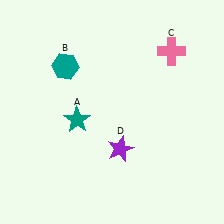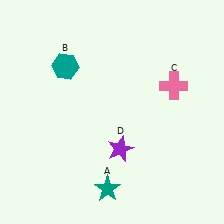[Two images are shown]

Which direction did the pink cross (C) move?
The pink cross (C) moved down.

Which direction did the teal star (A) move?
The teal star (A) moved down.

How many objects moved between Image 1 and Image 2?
2 objects moved between the two images.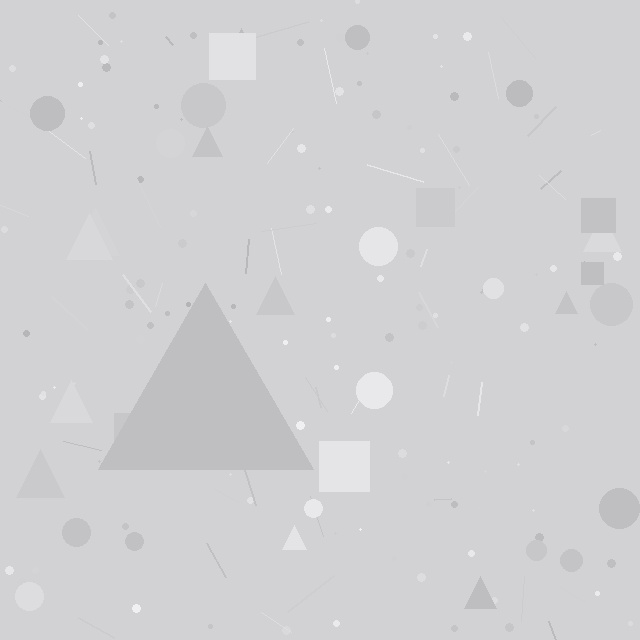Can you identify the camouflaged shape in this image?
The camouflaged shape is a triangle.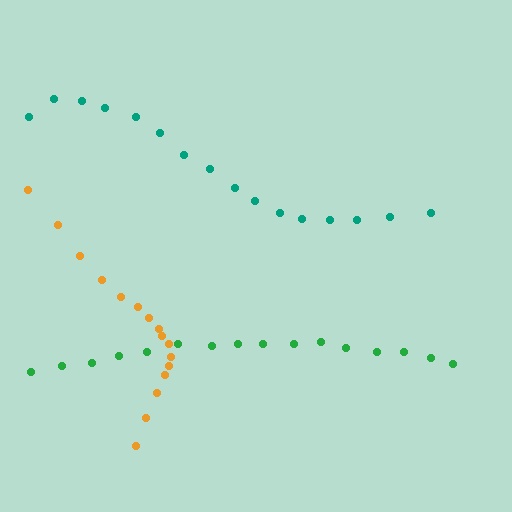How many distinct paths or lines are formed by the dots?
There are 3 distinct paths.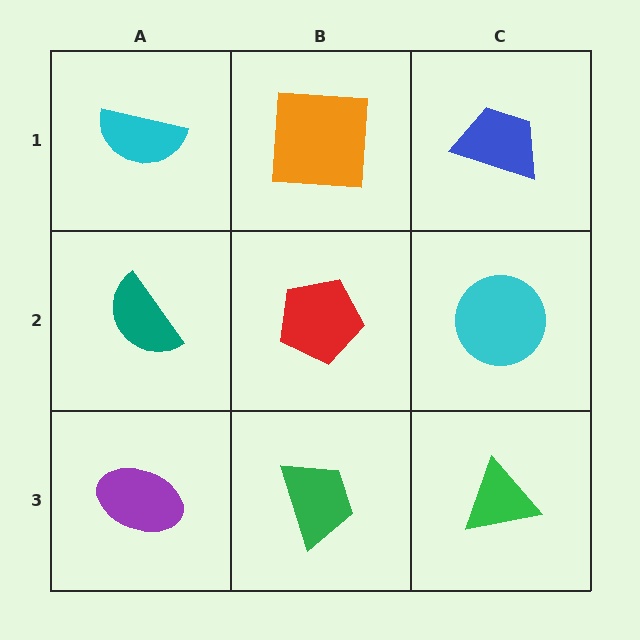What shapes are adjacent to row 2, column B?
An orange square (row 1, column B), a green trapezoid (row 3, column B), a teal semicircle (row 2, column A), a cyan circle (row 2, column C).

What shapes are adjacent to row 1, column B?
A red pentagon (row 2, column B), a cyan semicircle (row 1, column A), a blue trapezoid (row 1, column C).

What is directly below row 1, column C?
A cyan circle.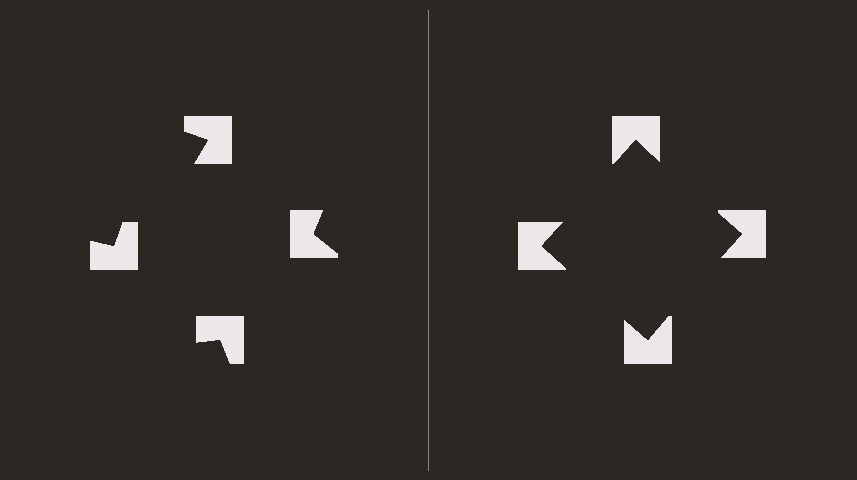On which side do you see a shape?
An illusory square appears on the right side. On the left side the wedge cuts are rotated, so no coherent shape forms.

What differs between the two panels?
The notched squares are positioned identically on both sides; only the wedge orientations differ. On the right they align to a square; on the left they are misaligned.